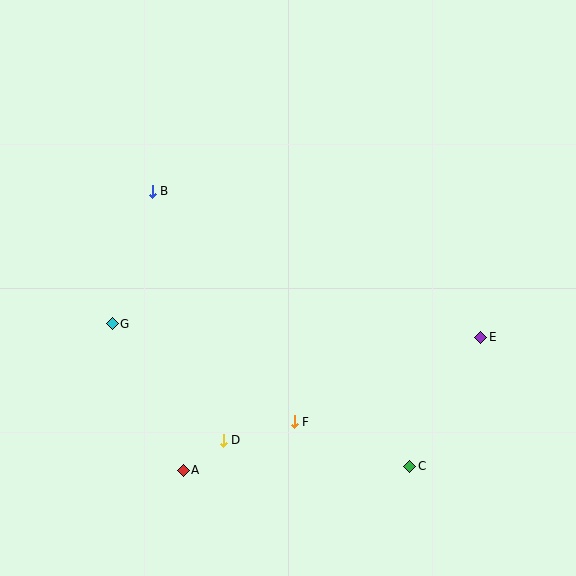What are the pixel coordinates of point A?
Point A is at (183, 470).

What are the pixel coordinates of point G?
Point G is at (112, 324).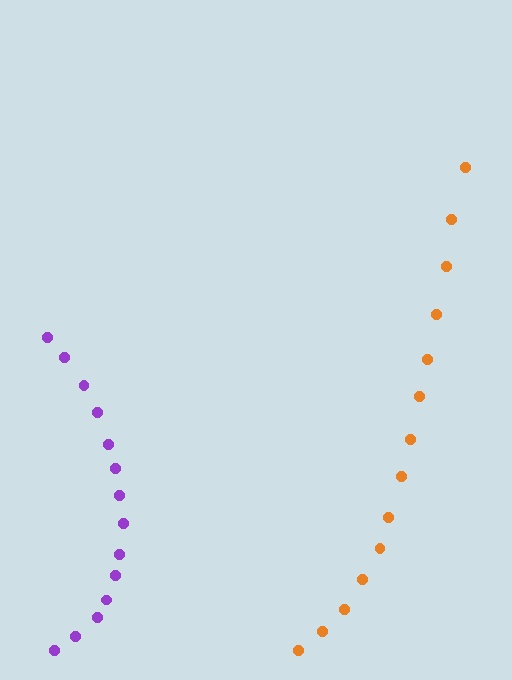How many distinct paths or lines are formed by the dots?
There are 2 distinct paths.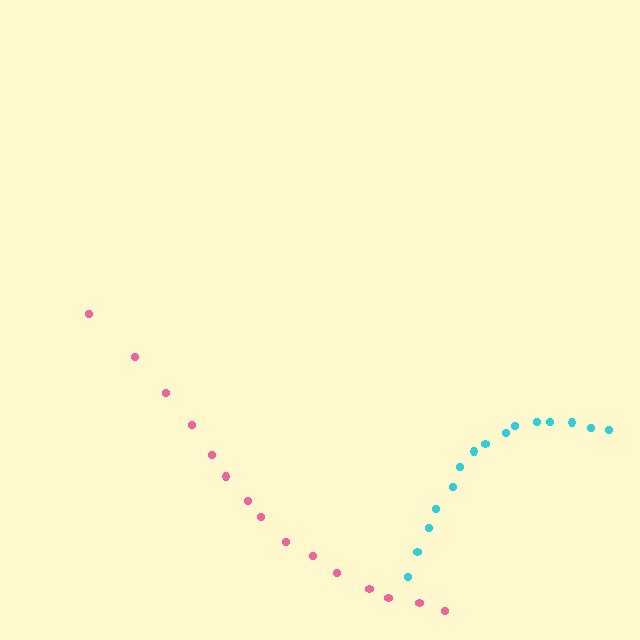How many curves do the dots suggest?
There are 2 distinct paths.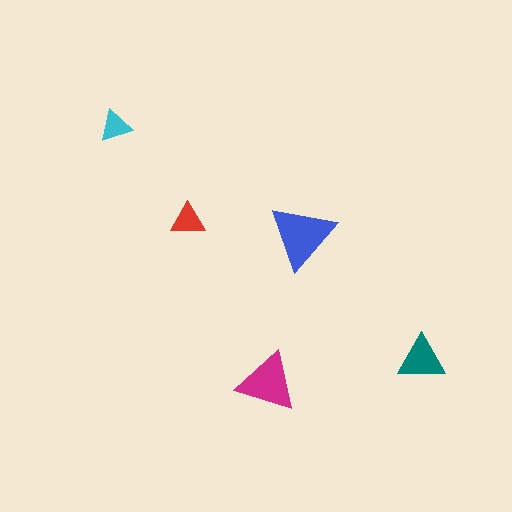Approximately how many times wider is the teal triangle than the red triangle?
About 1.5 times wider.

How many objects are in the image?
There are 5 objects in the image.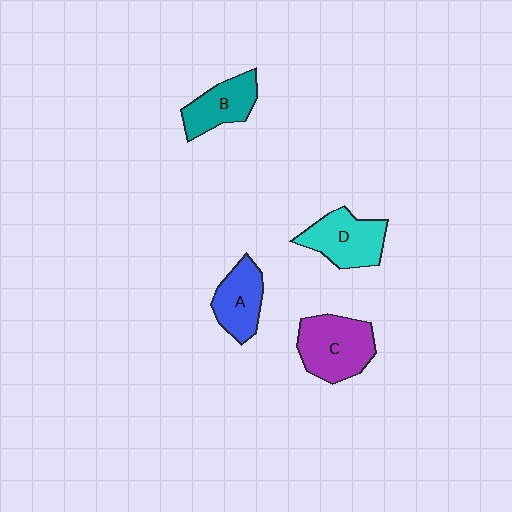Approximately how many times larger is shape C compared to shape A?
Approximately 1.4 times.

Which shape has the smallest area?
Shape B (teal).